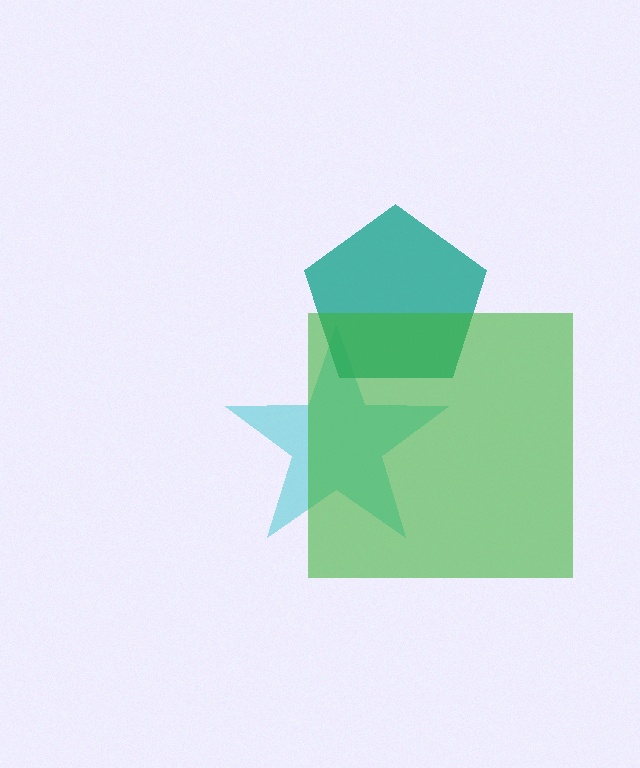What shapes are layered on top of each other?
The layered shapes are: a cyan star, a teal pentagon, a green square.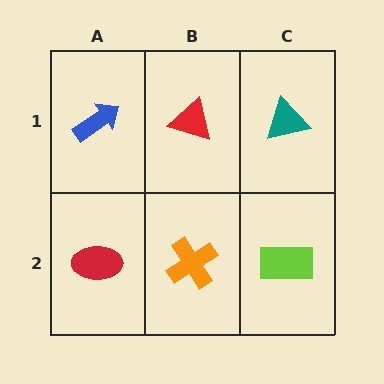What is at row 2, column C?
A lime rectangle.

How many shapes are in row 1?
3 shapes.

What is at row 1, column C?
A teal triangle.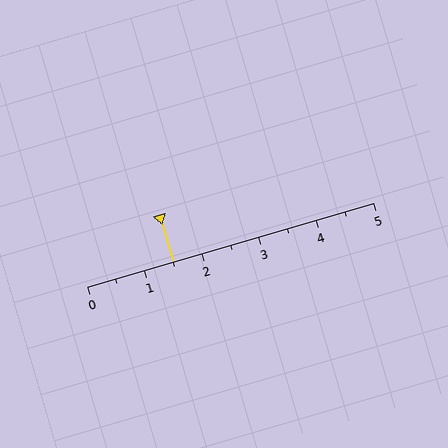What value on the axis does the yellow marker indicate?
The marker indicates approximately 1.5.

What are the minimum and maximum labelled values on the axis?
The axis runs from 0 to 5.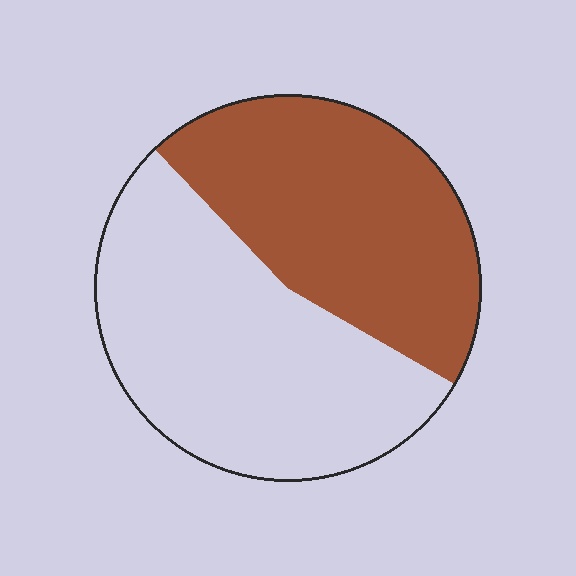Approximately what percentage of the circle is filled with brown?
Approximately 45%.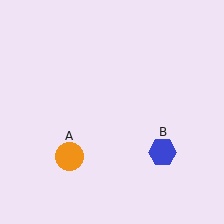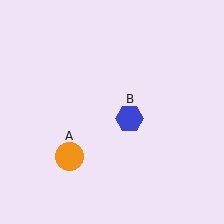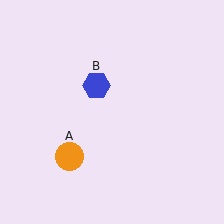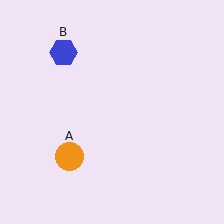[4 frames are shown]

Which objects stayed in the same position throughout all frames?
Orange circle (object A) remained stationary.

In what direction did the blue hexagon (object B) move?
The blue hexagon (object B) moved up and to the left.